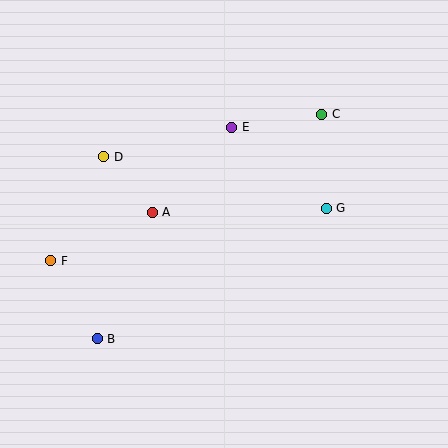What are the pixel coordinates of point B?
Point B is at (97, 339).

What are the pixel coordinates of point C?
Point C is at (322, 114).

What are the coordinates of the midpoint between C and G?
The midpoint between C and G is at (324, 161).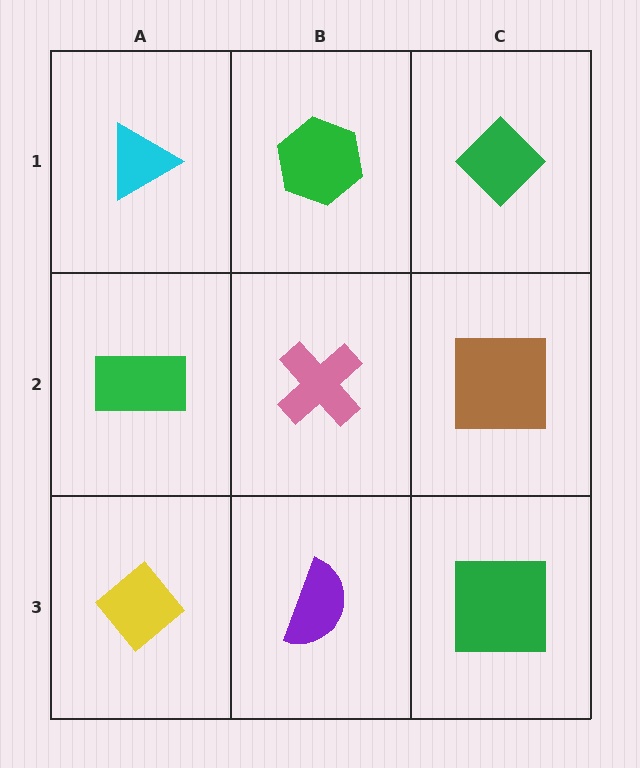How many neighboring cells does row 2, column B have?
4.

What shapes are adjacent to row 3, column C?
A brown square (row 2, column C), a purple semicircle (row 3, column B).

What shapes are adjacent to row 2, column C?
A green diamond (row 1, column C), a green square (row 3, column C), a pink cross (row 2, column B).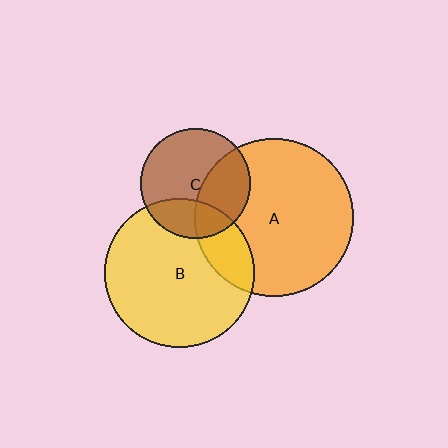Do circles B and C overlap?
Yes.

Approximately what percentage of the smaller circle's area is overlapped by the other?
Approximately 25%.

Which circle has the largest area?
Circle A (orange).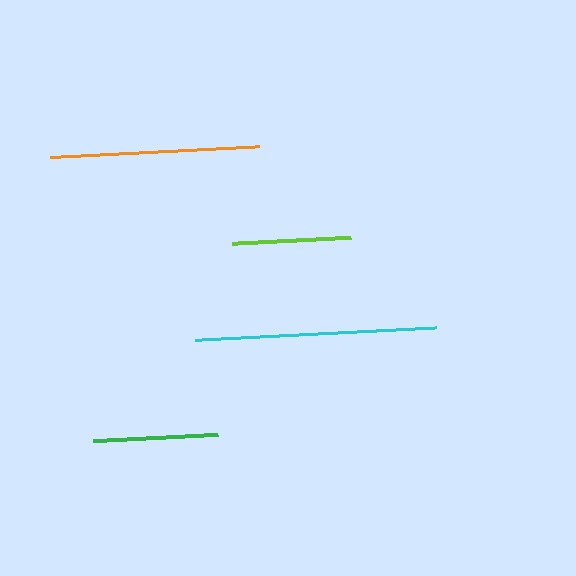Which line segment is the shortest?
The lime line is the shortest at approximately 119 pixels.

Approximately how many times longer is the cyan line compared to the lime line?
The cyan line is approximately 2.0 times the length of the lime line.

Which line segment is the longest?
The cyan line is the longest at approximately 242 pixels.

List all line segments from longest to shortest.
From longest to shortest: cyan, orange, green, lime.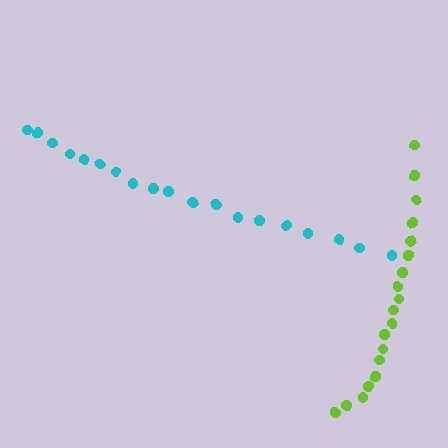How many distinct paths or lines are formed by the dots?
There are 2 distinct paths.